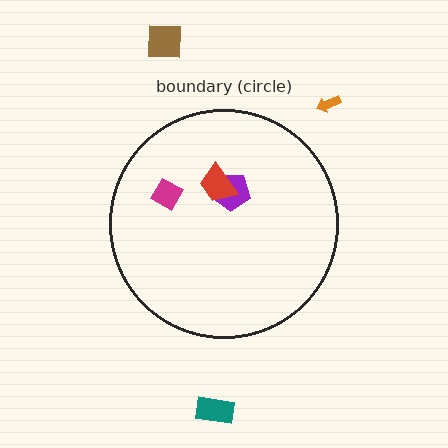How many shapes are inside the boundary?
3 inside, 3 outside.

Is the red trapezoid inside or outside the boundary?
Inside.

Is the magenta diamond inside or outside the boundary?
Inside.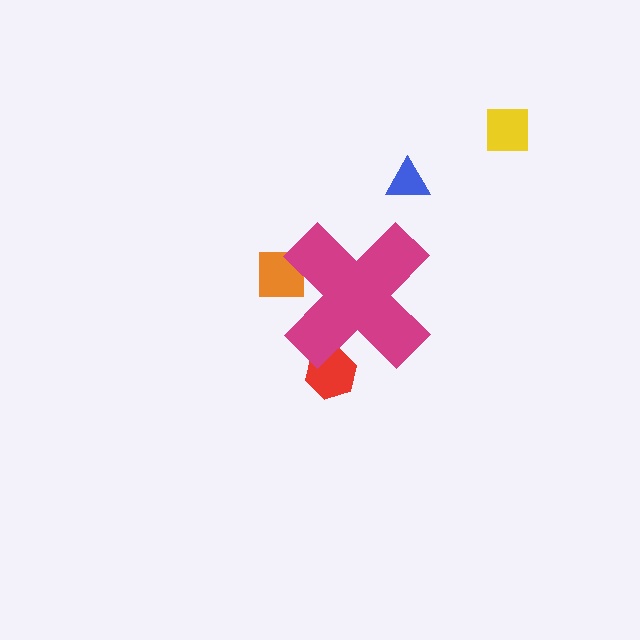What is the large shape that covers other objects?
A magenta cross.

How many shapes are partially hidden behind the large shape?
2 shapes are partially hidden.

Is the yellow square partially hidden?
No, the yellow square is fully visible.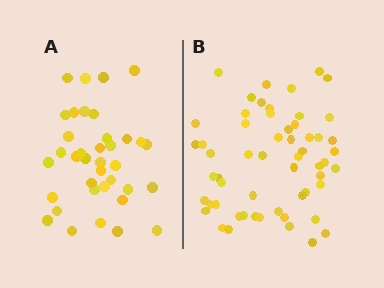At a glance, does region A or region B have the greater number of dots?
Region B (the right region) has more dots.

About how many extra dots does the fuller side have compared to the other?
Region B has approximately 20 more dots than region A.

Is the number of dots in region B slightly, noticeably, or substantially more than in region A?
Region B has substantially more. The ratio is roughly 1.5 to 1.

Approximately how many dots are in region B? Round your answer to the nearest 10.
About 60 dots. (The exact count is 57, which rounds to 60.)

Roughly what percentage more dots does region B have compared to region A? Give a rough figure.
About 55% more.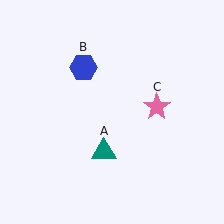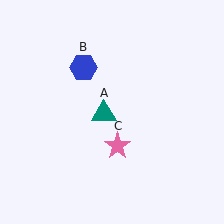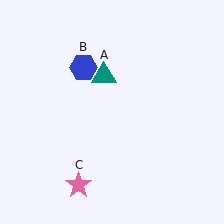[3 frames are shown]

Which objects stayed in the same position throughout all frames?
Blue hexagon (object B) remained stationary.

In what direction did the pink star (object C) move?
The pink star (object C) moved down and to the left.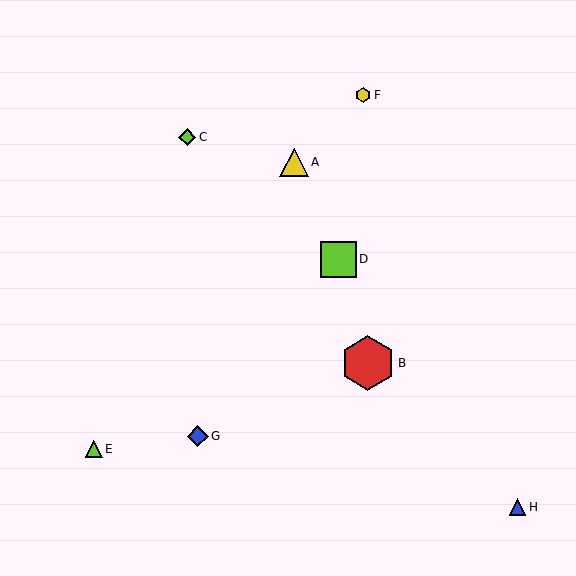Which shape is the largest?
The red hexagon (labeled B) is the largest.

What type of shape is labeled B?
Shape B is a red hexagon.